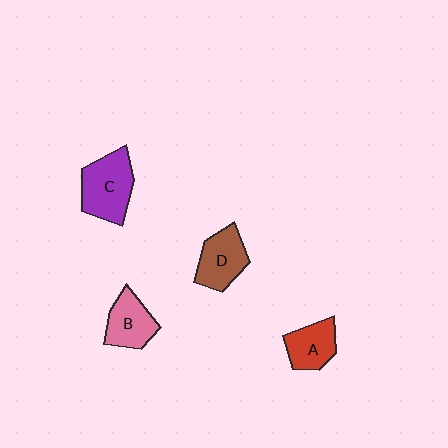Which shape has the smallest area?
Shape A (red).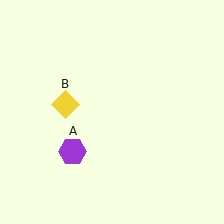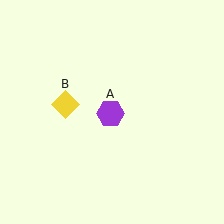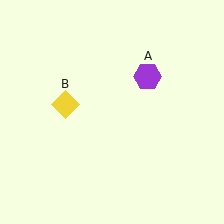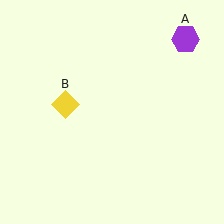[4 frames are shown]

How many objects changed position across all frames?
1 object changed position: purple hexagon (object A).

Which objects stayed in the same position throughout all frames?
Yellow diamond (object B) remained stationary.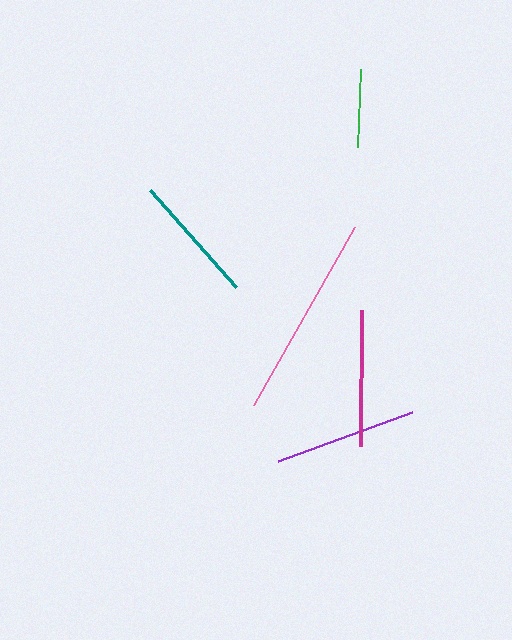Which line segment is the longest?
The pink line is the longest at approximately 205 pixels.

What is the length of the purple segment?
The purple segment is approximately 142 pixels long.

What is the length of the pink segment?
The pink segment is approximately 205 pixels long.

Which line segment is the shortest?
The green line is the shortest at approximately 78 pixels.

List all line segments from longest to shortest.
From longest to shortest: pink, purple, magenta, teal, green.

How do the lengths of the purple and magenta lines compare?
The purple and magenta lines are approximately the same length.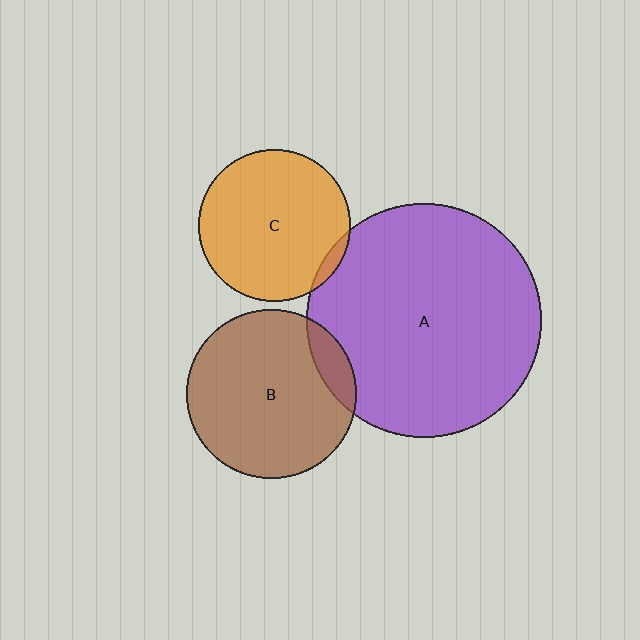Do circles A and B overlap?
Yes.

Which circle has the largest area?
Circle A (purple).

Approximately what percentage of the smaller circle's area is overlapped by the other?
Approximately 10%.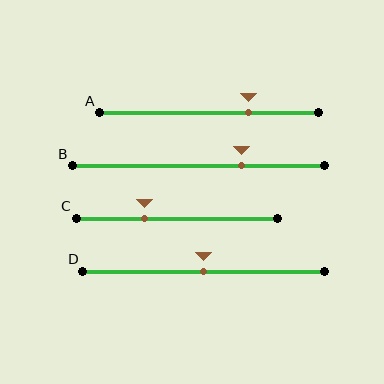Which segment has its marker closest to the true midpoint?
Segment D has its marker closest to the true midpoint.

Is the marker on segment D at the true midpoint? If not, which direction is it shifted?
Yes, the marker on segment D is at the true midpoint.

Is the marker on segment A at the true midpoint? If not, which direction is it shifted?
No, the marker on segment A is shifted to the right by about 18% of the segment length.